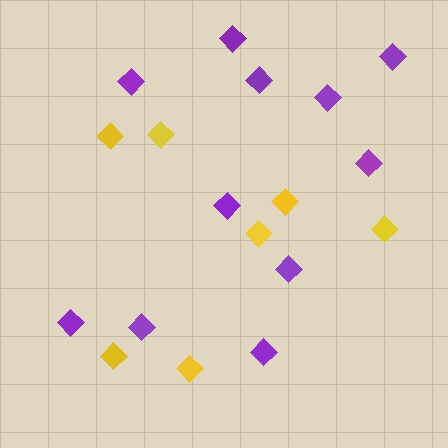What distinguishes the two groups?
There are 2 groups: one group of purple diamonds (11) and one group of yellow diamonds (7).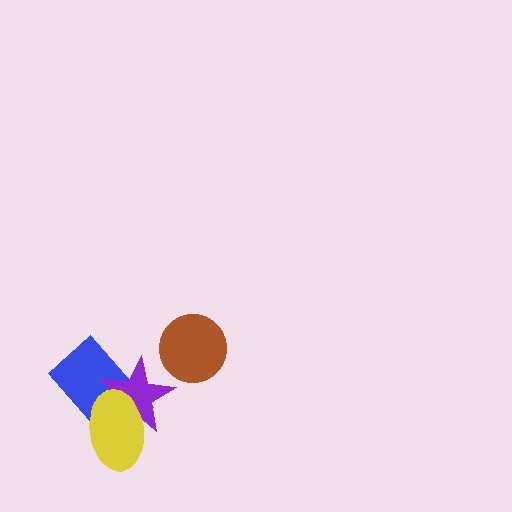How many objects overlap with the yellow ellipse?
2 objects overlap with the yellow ellipse.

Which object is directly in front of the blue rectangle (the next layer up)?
The purple star is directly in front of the blue rectangle.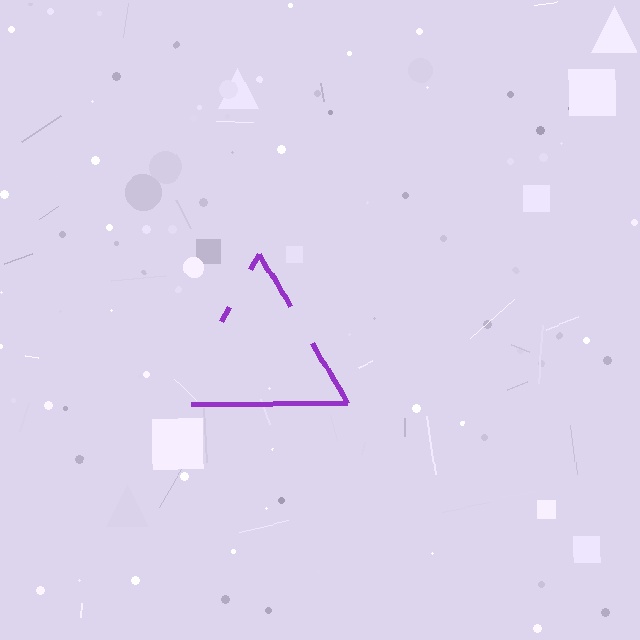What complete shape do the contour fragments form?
The contour fragments form a triangle.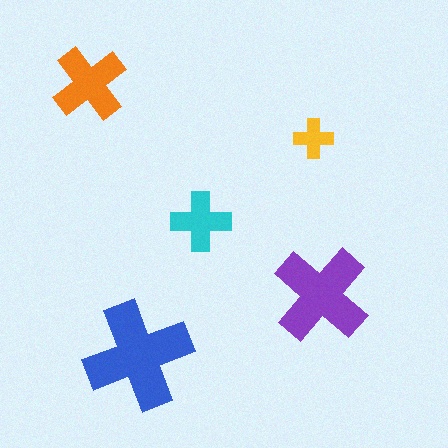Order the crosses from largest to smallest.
the blue one, the purple one, the orange one, the cyan one, the yellow one.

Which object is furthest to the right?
The purple cross is rightmost.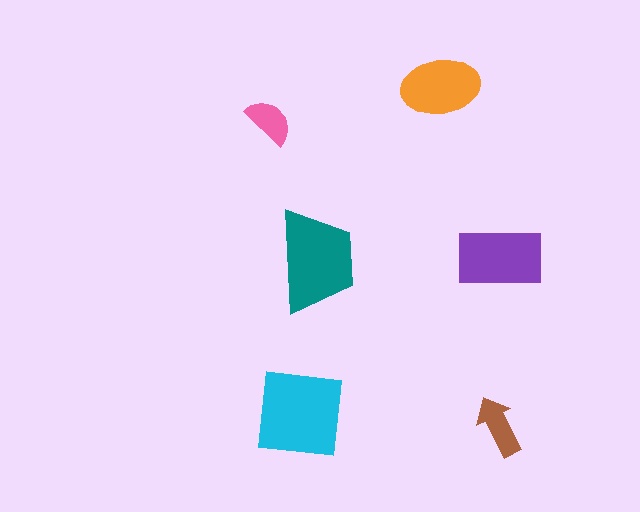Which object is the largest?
The cyan square.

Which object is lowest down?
The brown arrow is bottommost.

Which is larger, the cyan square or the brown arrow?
The cyan square.